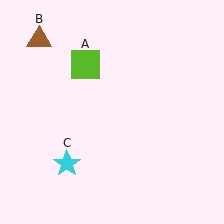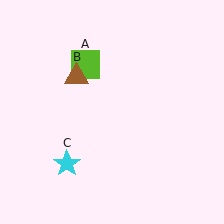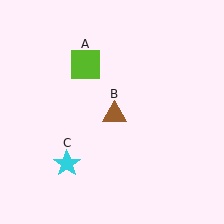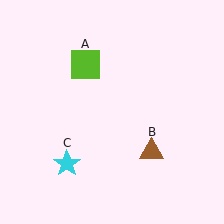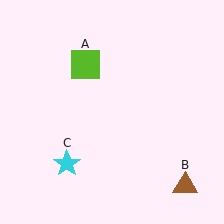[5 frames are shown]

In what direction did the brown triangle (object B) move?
The brown triangle (object B) moved down and to the right.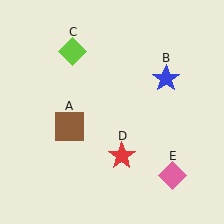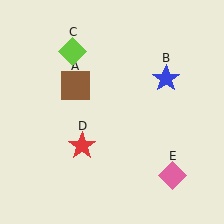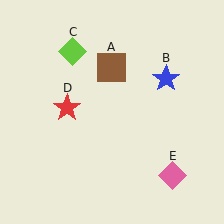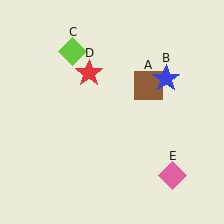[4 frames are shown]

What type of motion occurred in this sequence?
The brown square (object A), red star (object D) rotated clockwise around the center of the scene.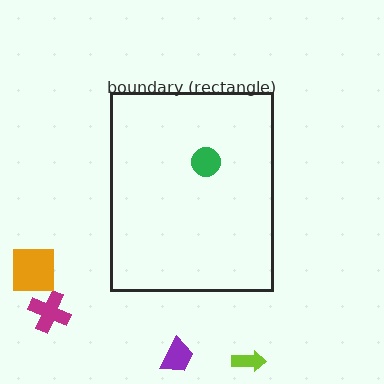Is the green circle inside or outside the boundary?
Inside.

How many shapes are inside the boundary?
1 inside, 4 outside.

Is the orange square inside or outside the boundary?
Outside.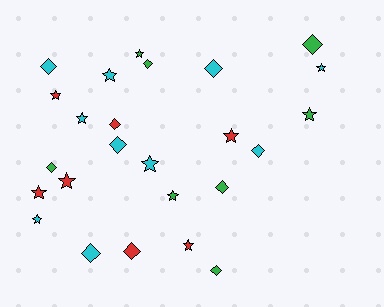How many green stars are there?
There are 3 green stars.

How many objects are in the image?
There are 25 objects.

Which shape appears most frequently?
Star, with 13 objects.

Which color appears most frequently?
Cyan, with 10 objects.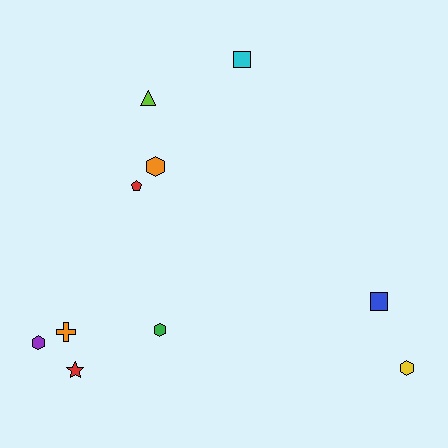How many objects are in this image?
There are 10 objects.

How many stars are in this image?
There is 1 star.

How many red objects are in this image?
There are 2 red objects.